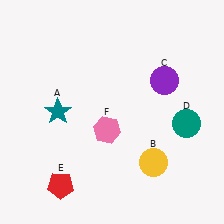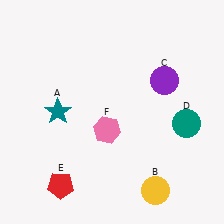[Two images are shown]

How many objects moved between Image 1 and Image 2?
1 object moved between the two images.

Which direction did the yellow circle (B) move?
The yellow circle (B) moved down.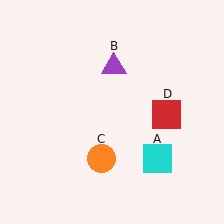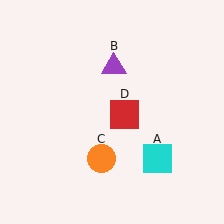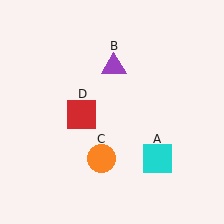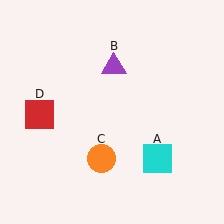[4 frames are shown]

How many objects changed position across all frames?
1 object changed position: red square (object D).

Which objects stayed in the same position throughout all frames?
Cyan square (object A) and purple triangle (object B) and orange circle (object C) remained stationary.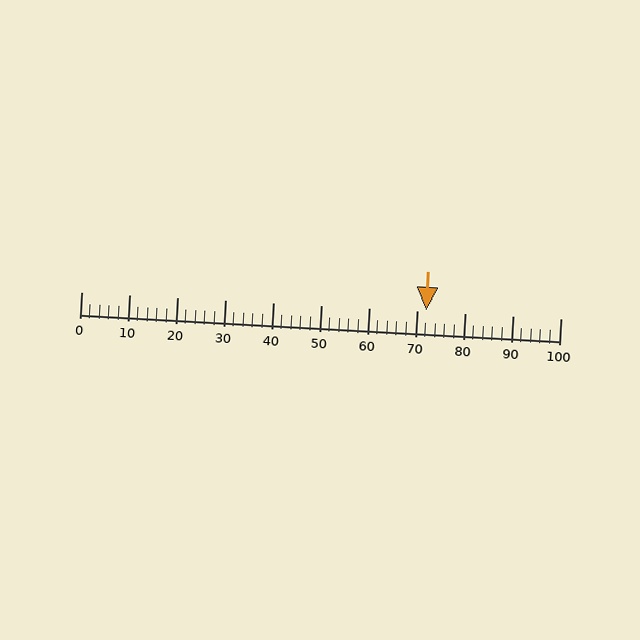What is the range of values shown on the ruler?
The ruler shows values from 0 to 100.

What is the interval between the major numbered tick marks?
The major tick marks are spaced 10 units apart.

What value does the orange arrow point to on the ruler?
The orange arrow points to approximately 72.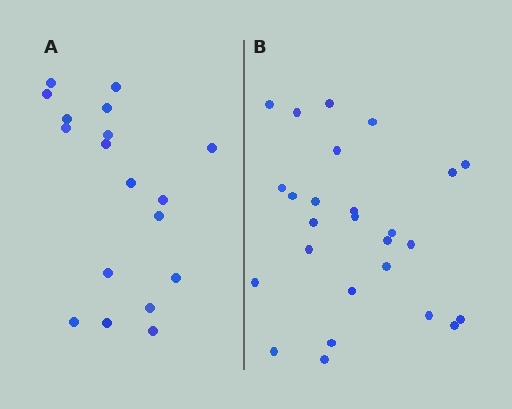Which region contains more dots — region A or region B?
Region B (the right region) has more dots.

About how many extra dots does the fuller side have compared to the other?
Region B has roughly 8 or so more dots than region A.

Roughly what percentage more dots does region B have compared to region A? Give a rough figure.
About 45% more.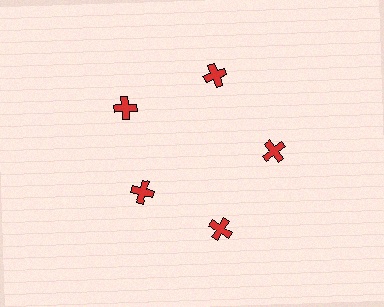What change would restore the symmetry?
The symmetry would be restored by moving it outward, back onto the ring so that all 5 crosses sit at equal angles and equal distance from the center.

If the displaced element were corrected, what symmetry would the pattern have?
It would have 5-fold rotational symmetry — the pattern would map onto itself every 72 degrees.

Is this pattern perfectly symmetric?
No. The 5 red crosses are arranged in a ring, but one element near the 8 o'clock position is pulled inward toward the center, breaking the 5-fold rotational symmetry.